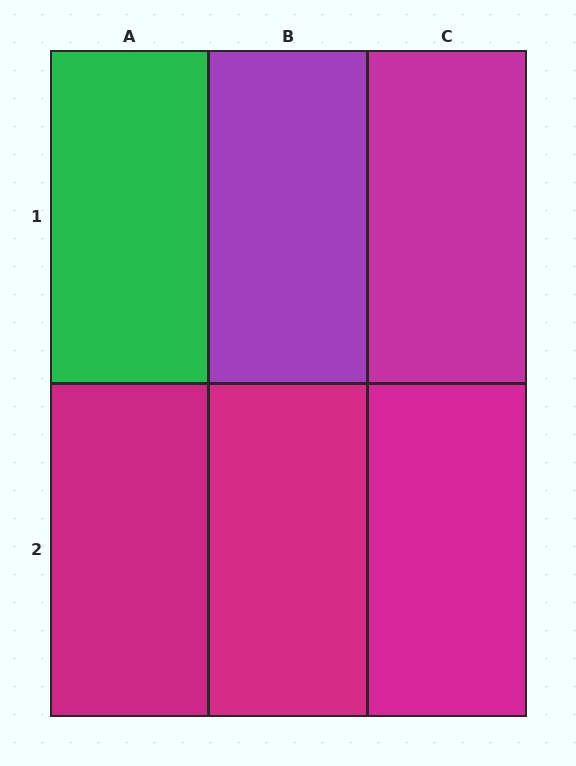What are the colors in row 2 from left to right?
Magenta, magenta, magenta.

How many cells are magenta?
4 cells are magenta.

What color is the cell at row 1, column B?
Purple.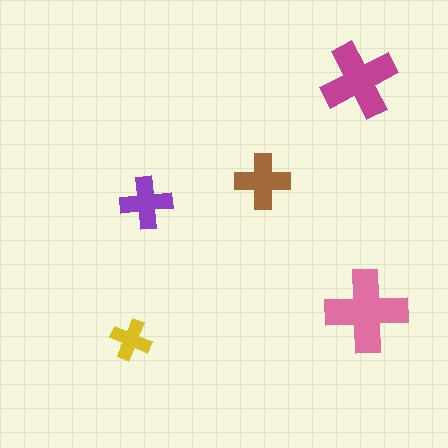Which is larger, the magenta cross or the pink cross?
The pink one.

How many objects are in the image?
There are 5 objects in the image.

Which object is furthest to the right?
The pink cross is rightmost.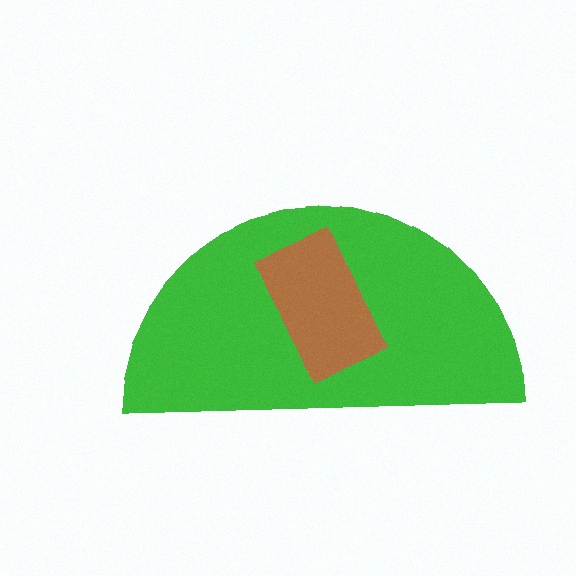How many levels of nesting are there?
2.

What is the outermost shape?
The green semicircle.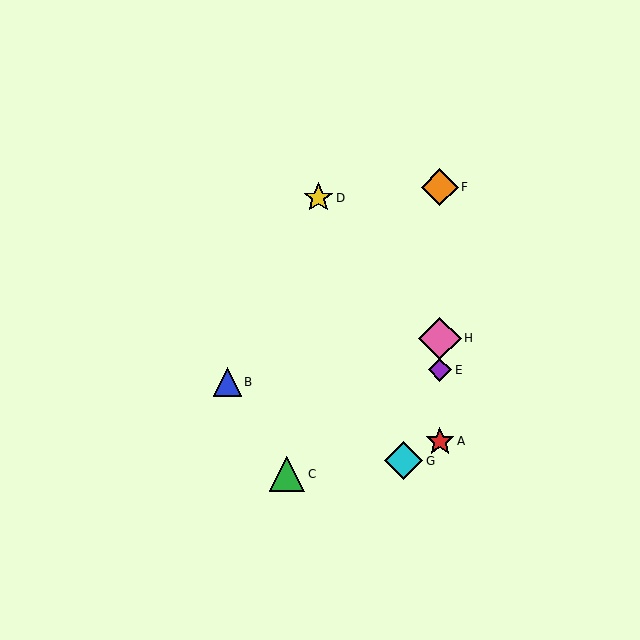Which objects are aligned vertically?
Objects A, E, F, H are aligned vertically.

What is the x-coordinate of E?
Object E is at x≈440.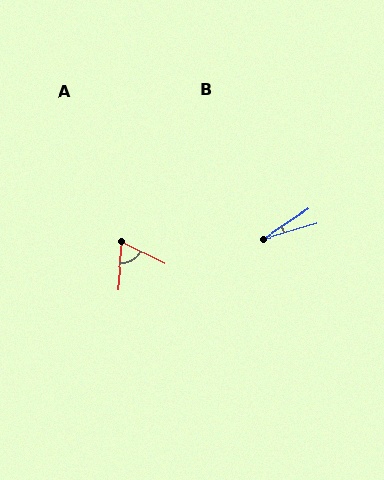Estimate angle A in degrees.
Approximately 68 degrees.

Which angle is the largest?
A, at approximately 68 degrees.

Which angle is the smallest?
B, at approximately 17 degrees.